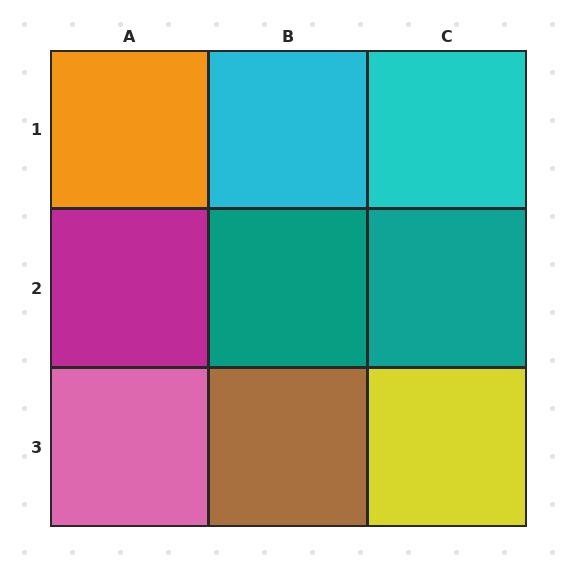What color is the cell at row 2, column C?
Teal.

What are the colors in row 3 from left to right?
Pink, brown, yellow.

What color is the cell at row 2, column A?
Magenta.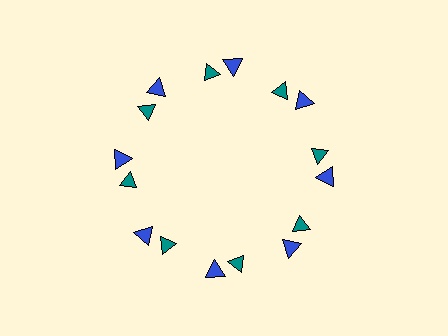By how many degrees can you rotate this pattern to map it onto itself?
The pattern maps onto itself every 45 degrees of rotation.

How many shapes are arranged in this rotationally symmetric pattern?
There are 16 shapes, arranged in 8 groups of 2.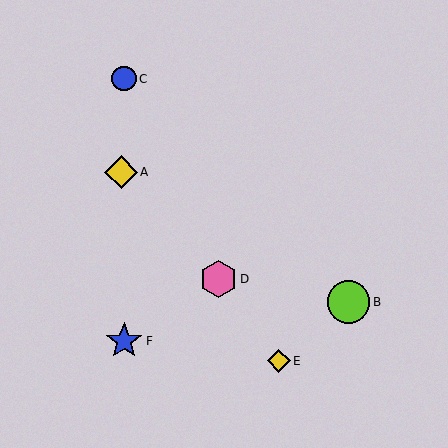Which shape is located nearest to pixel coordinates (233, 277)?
The pink hexagon (labeled D) at (219, 279) is nearest to that location.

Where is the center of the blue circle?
The center of the blue circle is at (124, 79).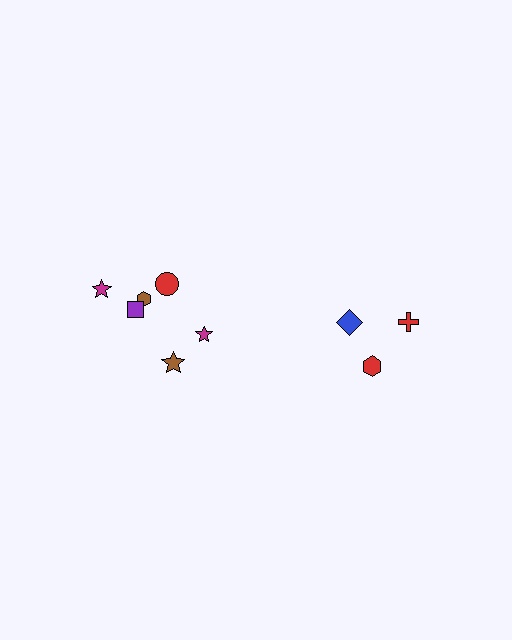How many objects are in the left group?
There are 6 objects.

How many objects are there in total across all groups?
There are 9 objects.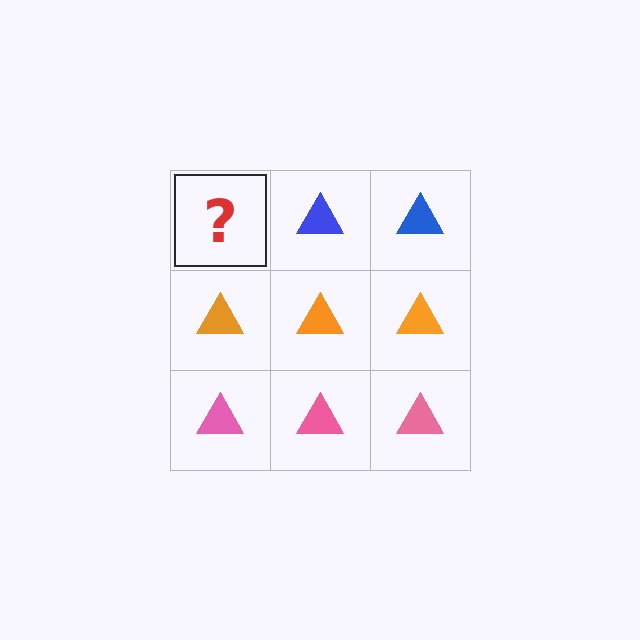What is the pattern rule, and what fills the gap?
The rule is that each row has a consistent color. The gap should be filled with a blue triangle.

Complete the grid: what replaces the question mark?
The question mark should be replaced with a blue triangle.